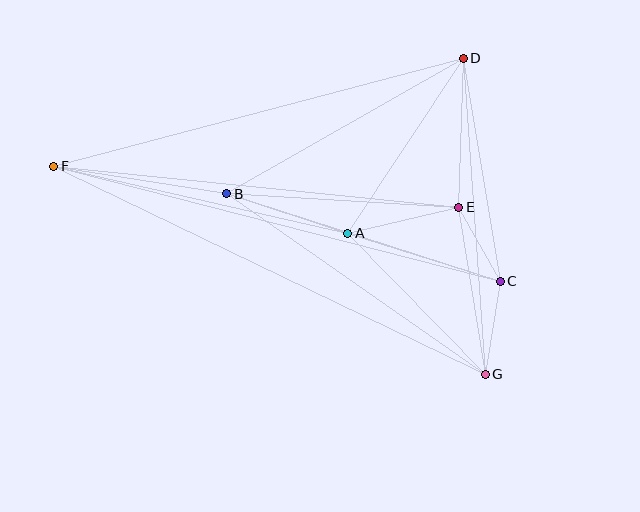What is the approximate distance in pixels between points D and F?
The distance between D and F is approximately 424 pixels.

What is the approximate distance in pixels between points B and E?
The distance between B and E is approximately 233 pixels.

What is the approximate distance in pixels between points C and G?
The distance between C and G is approximately 94 pixels.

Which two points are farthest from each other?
Points F and G are farthest from each other.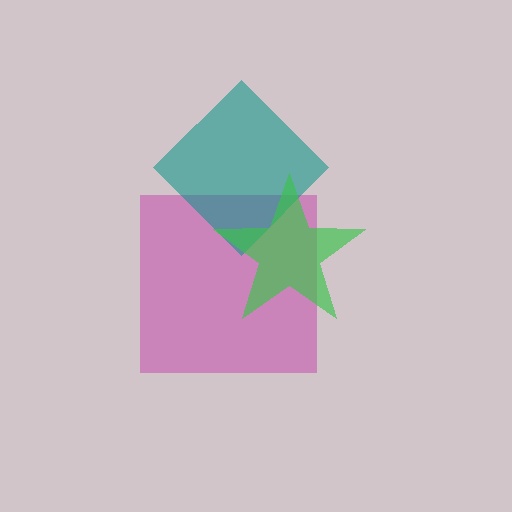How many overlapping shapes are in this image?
There are 3 overlapping shapes in the image.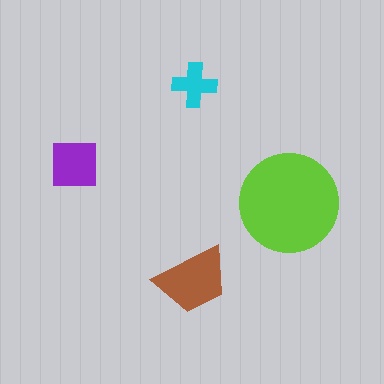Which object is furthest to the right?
The lime circle is rightmost.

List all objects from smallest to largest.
The cyan cross, the purple square, the brown trapezoid, the lime circle.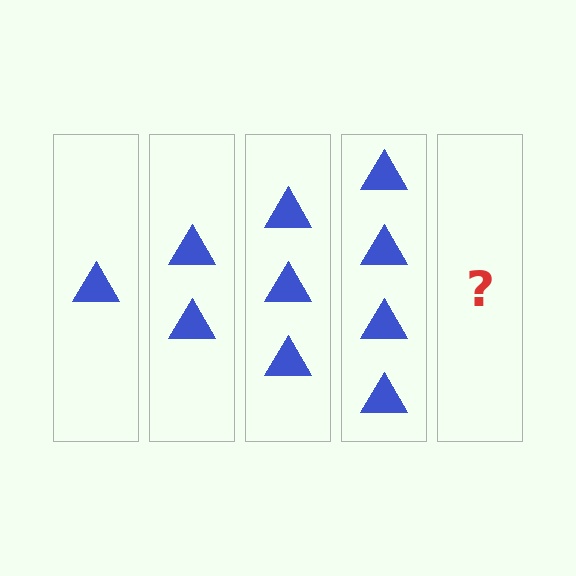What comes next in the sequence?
The next element should be 5 triangles.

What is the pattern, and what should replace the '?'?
The pattern is that each step adds one more triangle. The '?' should be 5 triangles.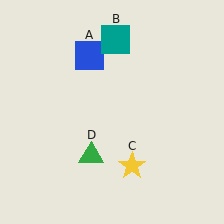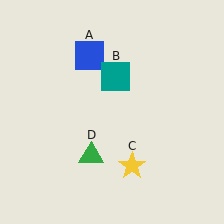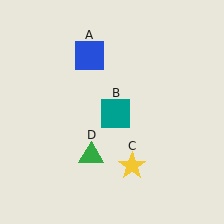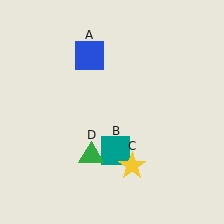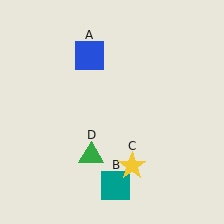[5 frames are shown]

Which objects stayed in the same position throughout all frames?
Blue square (object A) and yellow star (object C) and green triangle (object D) remained stationary.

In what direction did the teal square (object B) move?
The teal square (object B) moved down.